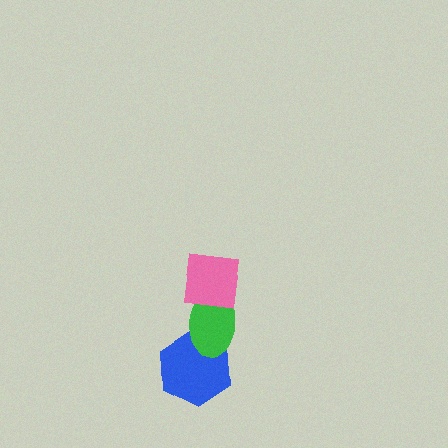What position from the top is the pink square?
The pink square is 1st from the top.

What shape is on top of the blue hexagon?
The green ellipse is on top of the blue hexagon.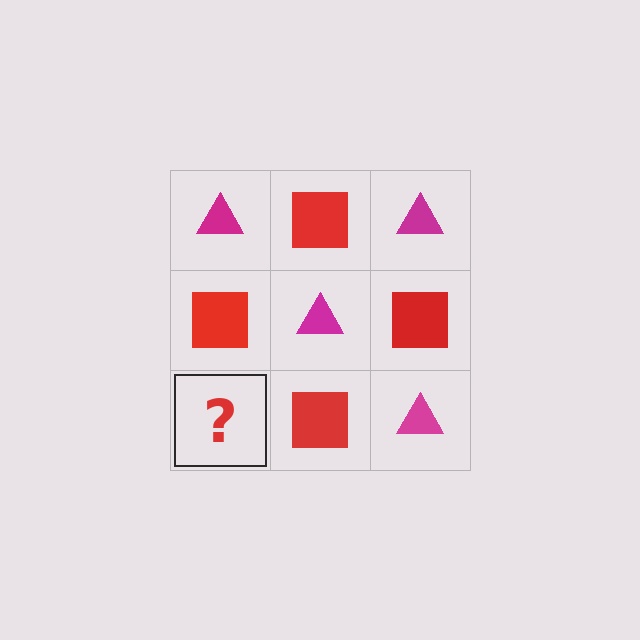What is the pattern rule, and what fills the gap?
The rule is that it alternates magenta triangle and red square in a checkerboard pattern. The gap should be filled with a magenta triangle.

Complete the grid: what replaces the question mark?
The question mark should be replaced with a magenta triangle.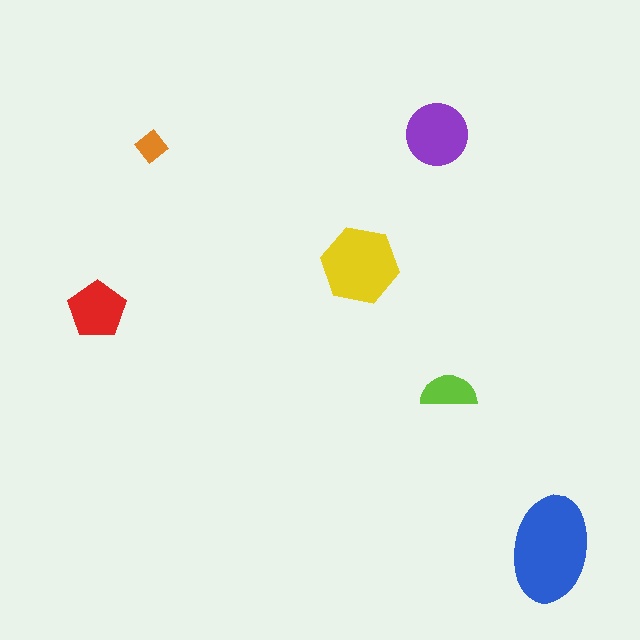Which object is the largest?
The blue ellipse.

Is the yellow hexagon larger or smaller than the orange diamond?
Larger.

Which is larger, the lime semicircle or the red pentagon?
The red pentagon.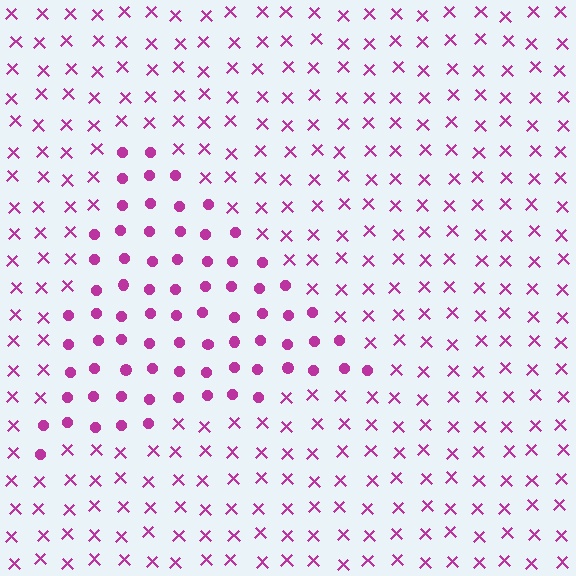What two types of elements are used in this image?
The image uses circles inside the triangle region and X marks outside it.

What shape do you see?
I see a triangle.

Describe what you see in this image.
The image is filled with small magenta elements arranged in a uniform grid. A triangle-shaped region contains circles, while the surrounding area contains X marks. The boundary is defined purely by the change in element shape.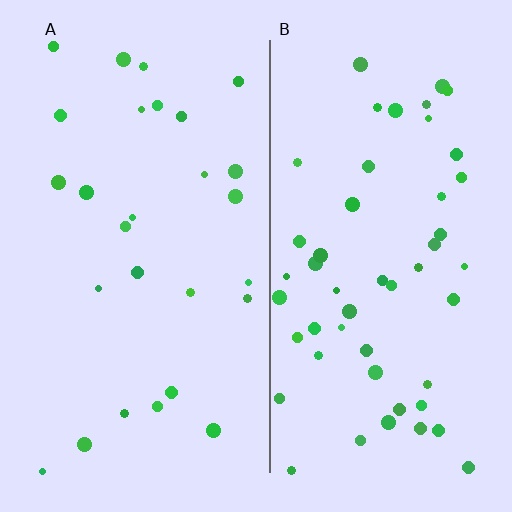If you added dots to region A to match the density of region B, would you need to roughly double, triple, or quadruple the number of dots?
Approximately double.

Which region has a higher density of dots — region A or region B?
B (the right).